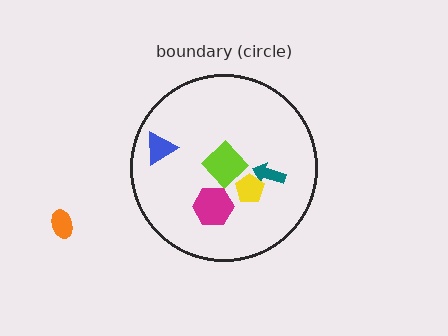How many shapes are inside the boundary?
5 inside, 1 outside.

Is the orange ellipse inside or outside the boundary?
Outside.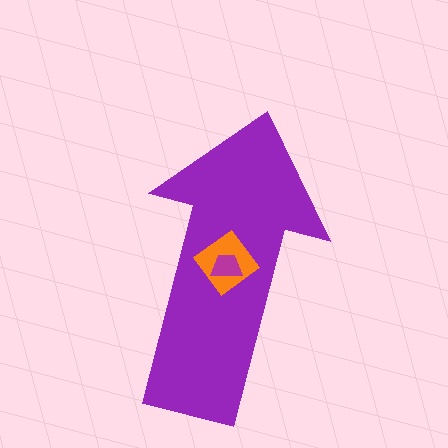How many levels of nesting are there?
3.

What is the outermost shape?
The purple arrow.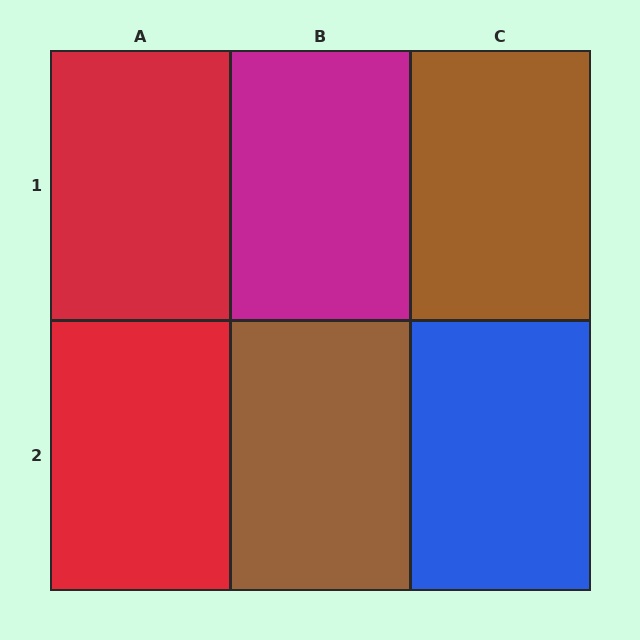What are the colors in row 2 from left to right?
Red, brown, blue.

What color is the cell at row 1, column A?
Red.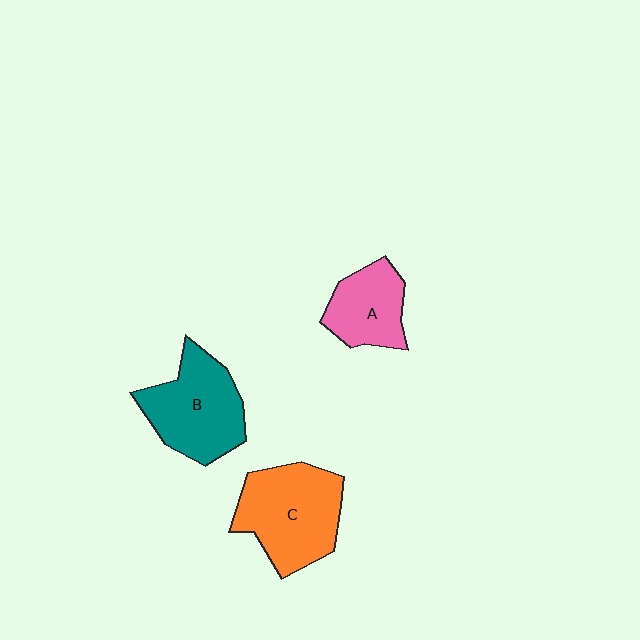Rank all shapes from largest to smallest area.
From largest to smallest: C (orange), B (teal), A (pink).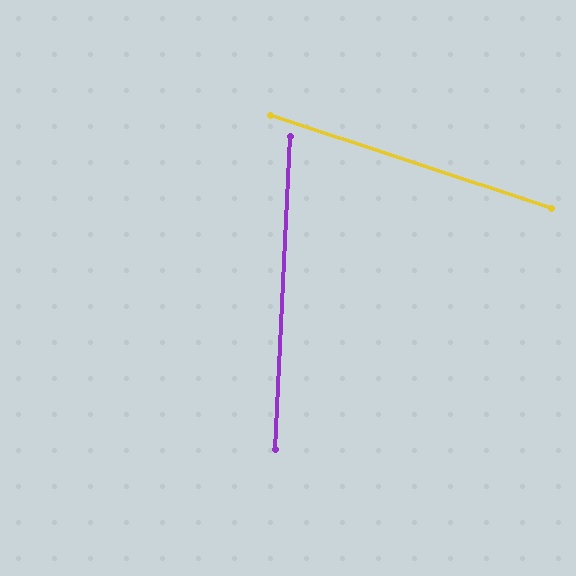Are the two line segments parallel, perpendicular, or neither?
Neither parallel nor perpendicular — they differ by about 75°.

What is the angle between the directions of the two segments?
Approximately 75 degrees.